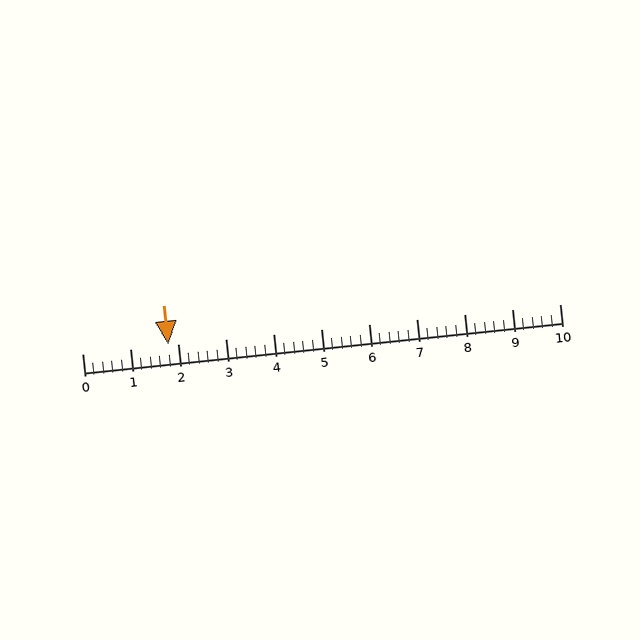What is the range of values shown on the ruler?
The ruler shows values from 0 to 10.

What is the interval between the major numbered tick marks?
The major tick marks are spaced 1 units apart.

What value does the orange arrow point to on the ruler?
The orange arrow points to approximately 1.8.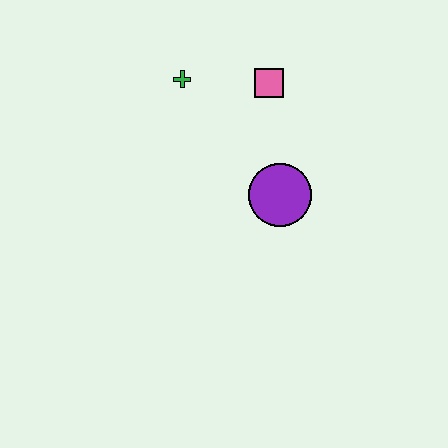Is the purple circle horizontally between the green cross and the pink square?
No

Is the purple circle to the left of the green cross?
No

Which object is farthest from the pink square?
The purple circle is farthest from the pink square.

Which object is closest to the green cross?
The pink square is closest to the green cross.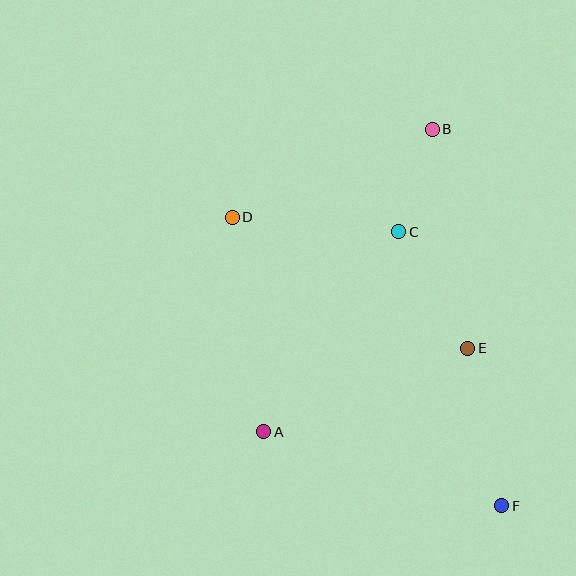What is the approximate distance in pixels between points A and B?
The distance between A and B is approximately 346 pixels.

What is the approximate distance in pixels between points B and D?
The distance between B and D is approximately 218 pixels.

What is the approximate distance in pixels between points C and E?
The distance between C and E is approximately 135 pixels.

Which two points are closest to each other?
Points B and C are closest to each other.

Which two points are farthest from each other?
Points D and F are farthest from each other.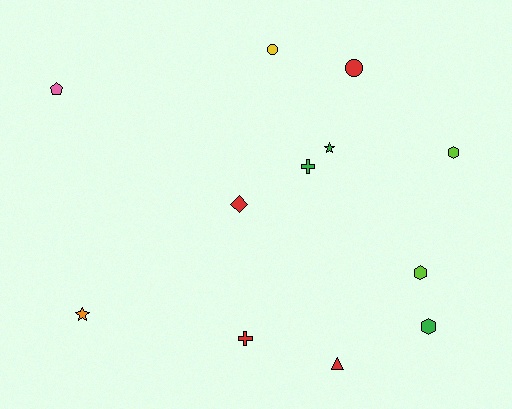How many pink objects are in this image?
There is 1 pink object.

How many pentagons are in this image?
There is 1 pentagon.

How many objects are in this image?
There are 12 objects.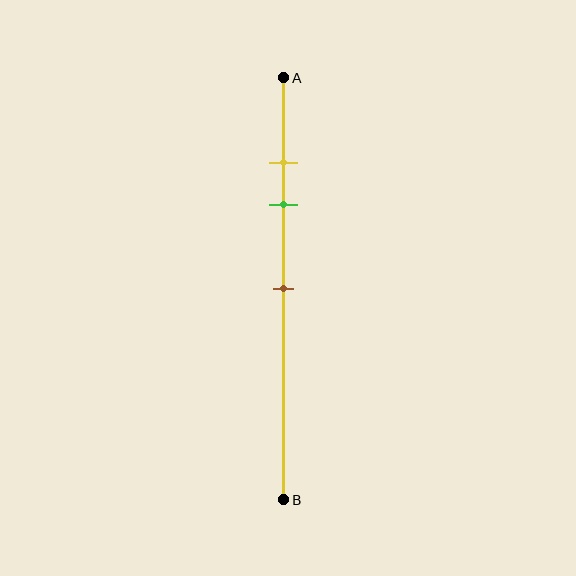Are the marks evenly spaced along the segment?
No, the marks are not evenly spaced.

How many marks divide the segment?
There are 3 marks dividing the segment.